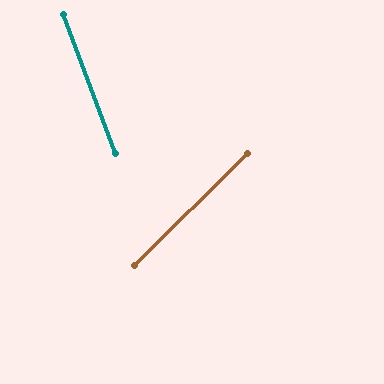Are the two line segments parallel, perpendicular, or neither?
Neither parallel nor perpendicular — they differ by about 66°.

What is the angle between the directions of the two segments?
Approximately 66 degrees.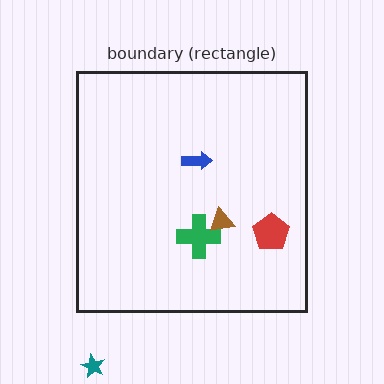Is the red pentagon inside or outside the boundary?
Inside.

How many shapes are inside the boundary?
4 inside, 1 outside.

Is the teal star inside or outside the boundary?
Outside.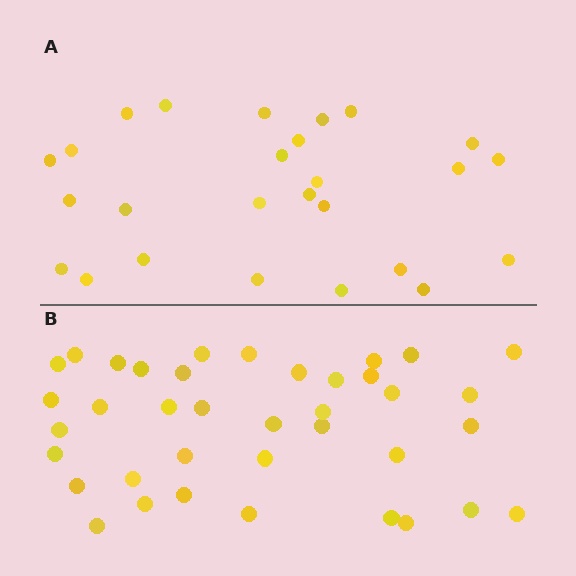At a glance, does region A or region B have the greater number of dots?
Region B (the bottom region) has more dots.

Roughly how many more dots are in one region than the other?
Region B has roughly 12 or so more dots than region A.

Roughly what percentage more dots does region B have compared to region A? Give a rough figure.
About 45% more.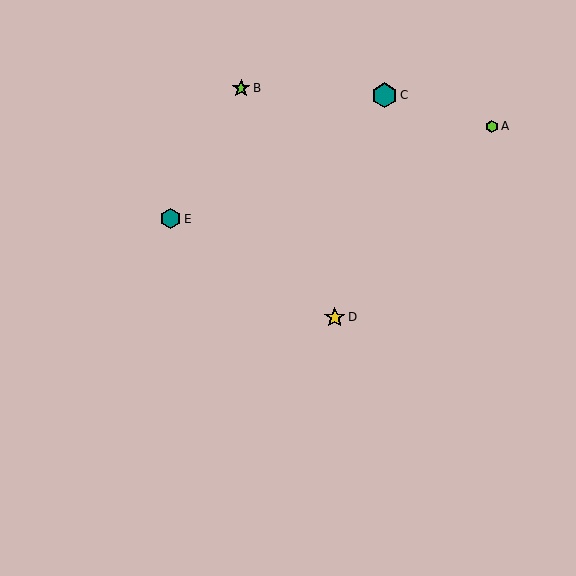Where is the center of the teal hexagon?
The center of the teal hexagon is at (384, 95).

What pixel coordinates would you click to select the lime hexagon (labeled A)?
Click at (492, 126) to select the lime hexagon A.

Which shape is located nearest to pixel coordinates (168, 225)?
The teal hexagon (labeled E) at (170, 219) is nearest to that location.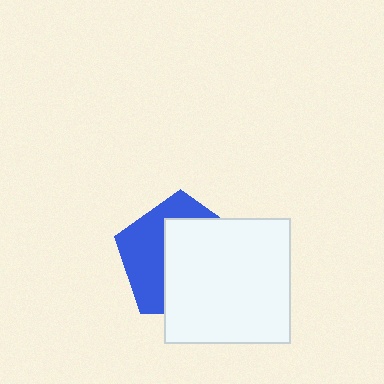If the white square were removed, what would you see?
You would see the complete blue pentagon.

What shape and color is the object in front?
The object in front is a white square.